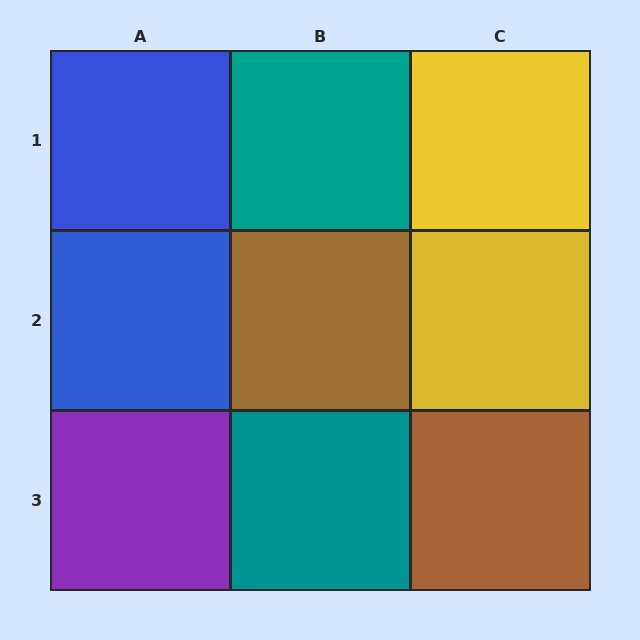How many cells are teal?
2 cells are teal.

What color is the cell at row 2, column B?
Brown.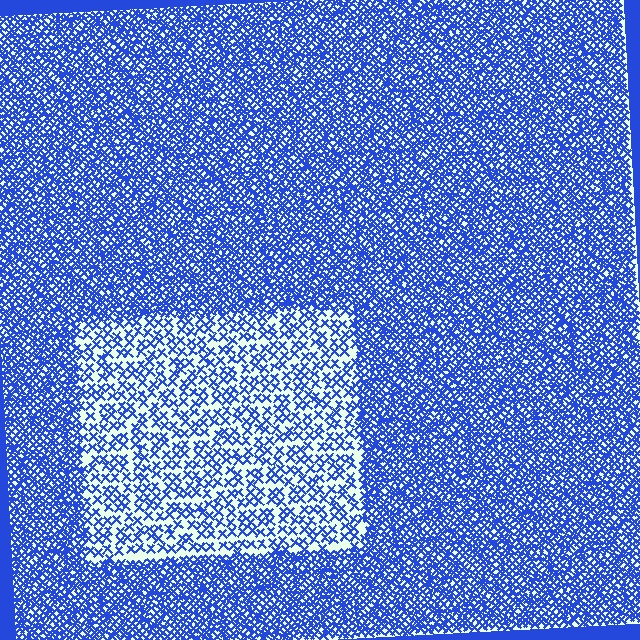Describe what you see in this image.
The image contains small blue elements arranged at two different densities. A rectangle-shaped region is visible where the elements are less densely packed than the surrounding area.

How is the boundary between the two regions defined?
The boundary is defined by a change in element density (approximately 2.3x ratio). All elements are the same color, size, and shape.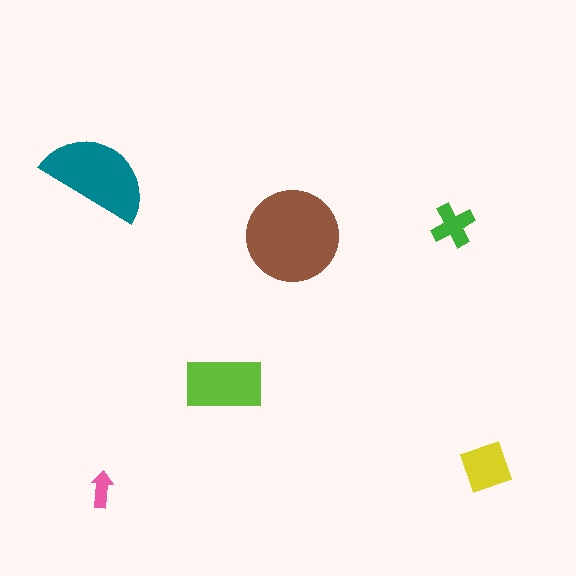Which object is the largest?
The brown circle.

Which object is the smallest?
The pink arrow.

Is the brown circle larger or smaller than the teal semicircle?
Larger.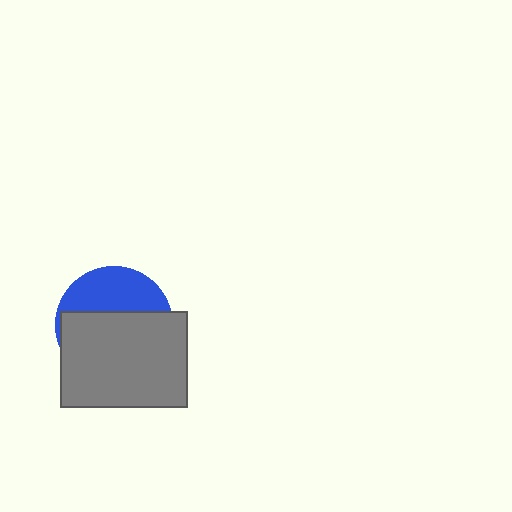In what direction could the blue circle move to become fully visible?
The blue circle could move up. That would shift it out from behind the gray rectangle entirely.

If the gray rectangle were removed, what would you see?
You would see the complete blue circle.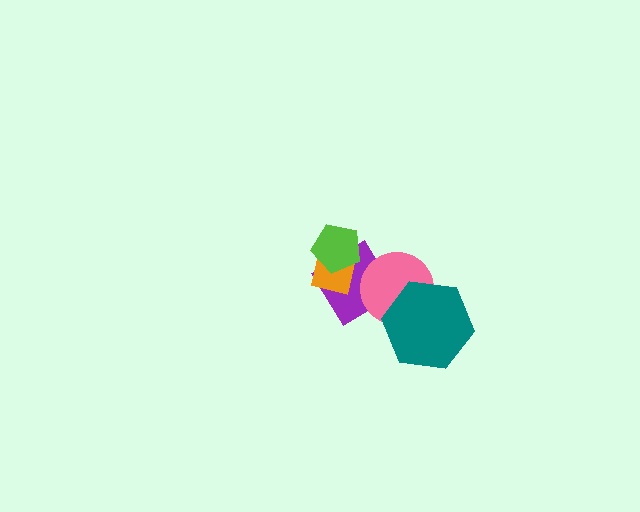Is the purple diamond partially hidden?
Yes, it is partially covered by another shape.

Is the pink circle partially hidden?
Yes, it is partially covered by another shape.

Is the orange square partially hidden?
Yes, it is partially covered by another shape.